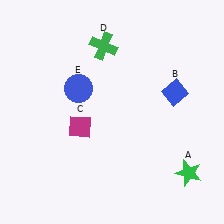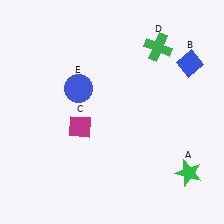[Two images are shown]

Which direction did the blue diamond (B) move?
The blue diamond (B) moved up.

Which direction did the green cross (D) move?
The green cross (D) moved right.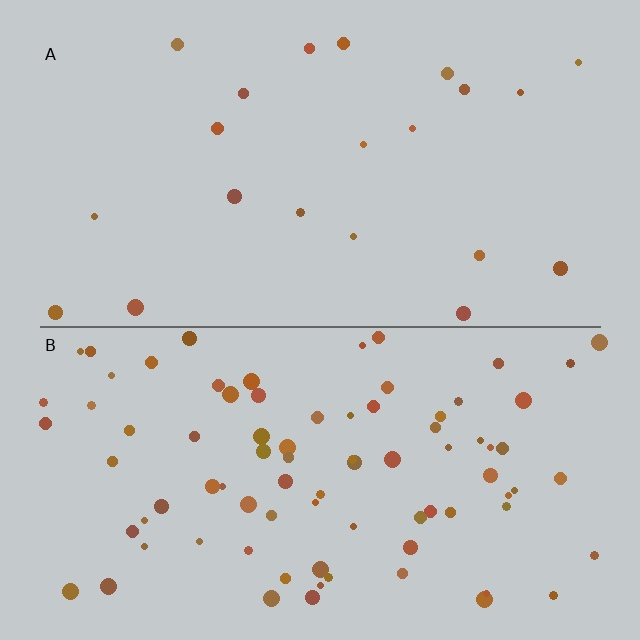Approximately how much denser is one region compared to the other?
Approximately 3.9× — region B over region A.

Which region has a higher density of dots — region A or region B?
B (the bottom).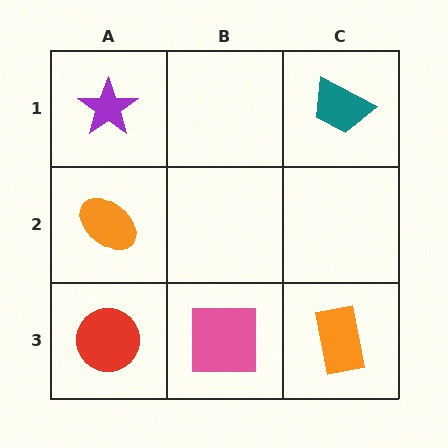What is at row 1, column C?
A teal trapezoid.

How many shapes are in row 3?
3 shapes.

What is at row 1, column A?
A purple star.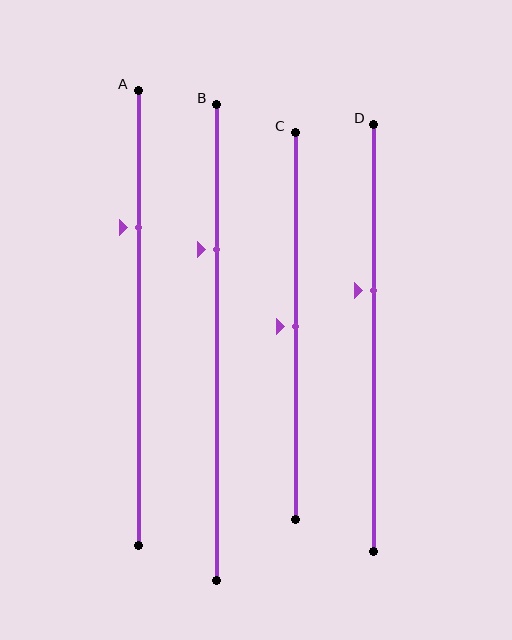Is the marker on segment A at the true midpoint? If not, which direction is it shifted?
No, the marker on segment A is shifted upward by about 20% of the segment length.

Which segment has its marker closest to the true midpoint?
Segment C has its marker closest to the true midpoint.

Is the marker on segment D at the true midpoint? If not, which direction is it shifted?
No, the marker on segment D is shifted upward by about 11% of the segment length.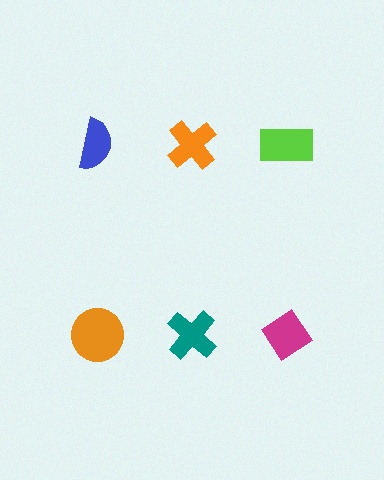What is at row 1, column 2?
An orange cross.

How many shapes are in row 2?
3 shapes.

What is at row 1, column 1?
A blue semicircle.